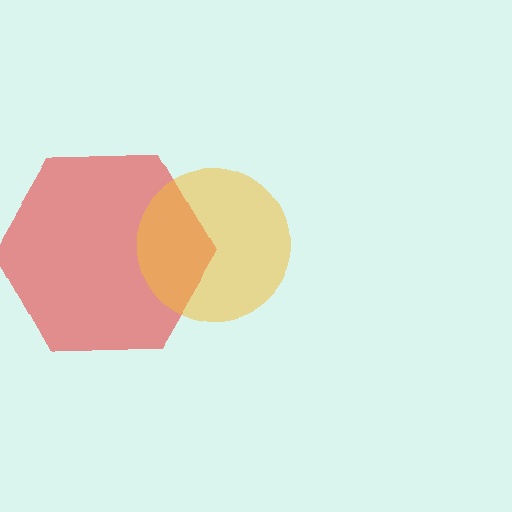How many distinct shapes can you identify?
There are 2 distinct shapes: a red hexagon, a yellow circle.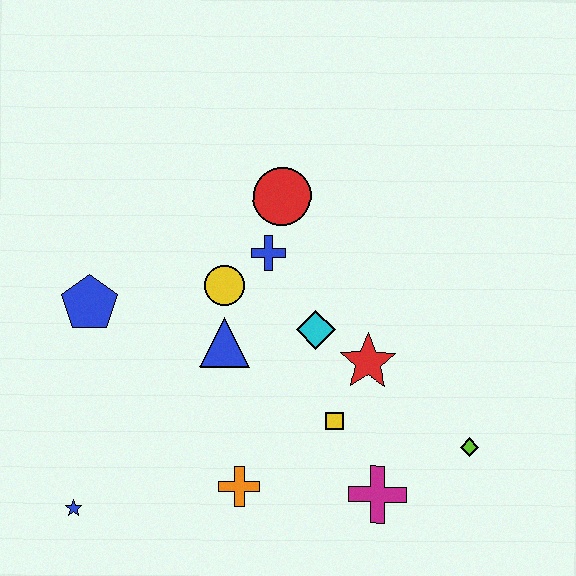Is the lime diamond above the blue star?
Yes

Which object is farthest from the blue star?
The lime diamond is farthest from the blue star.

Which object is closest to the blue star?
The orange cross is closest to the blue star.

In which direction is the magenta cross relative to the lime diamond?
The magenta cross is to the left of the lime diamond.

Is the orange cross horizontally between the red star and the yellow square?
No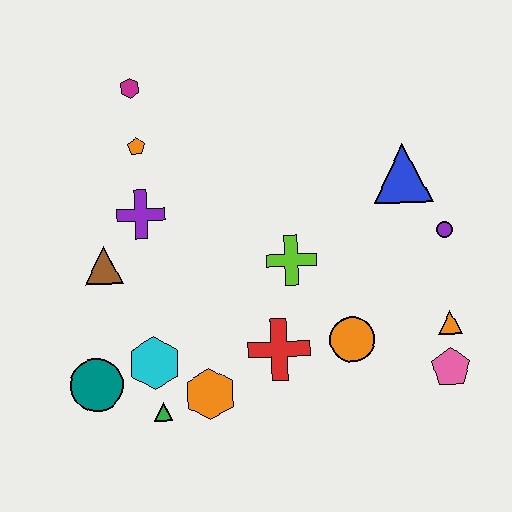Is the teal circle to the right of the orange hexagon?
No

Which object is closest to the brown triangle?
The purple cross is closest to the brown triangle.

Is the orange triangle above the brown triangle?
No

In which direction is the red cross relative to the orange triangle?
The red cross is to the left of the orange triangle.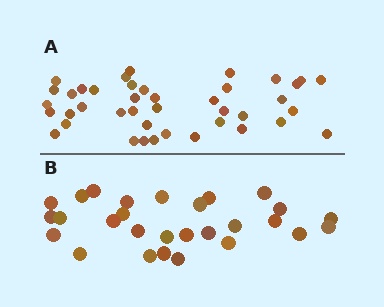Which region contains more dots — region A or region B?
Region A (the top region) has more dots.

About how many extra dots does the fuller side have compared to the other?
Region A has approximately 15 more dots than region B.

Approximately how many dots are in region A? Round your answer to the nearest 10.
About 40 dots. (The exact count is 41, which rounds to 40.)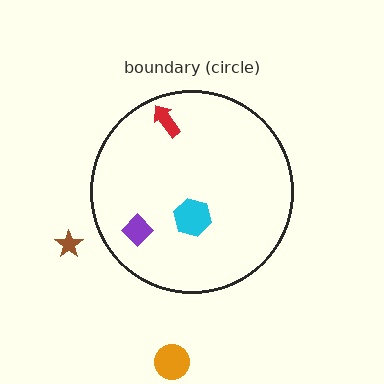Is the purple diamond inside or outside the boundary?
Inside.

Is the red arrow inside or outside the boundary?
Inside.